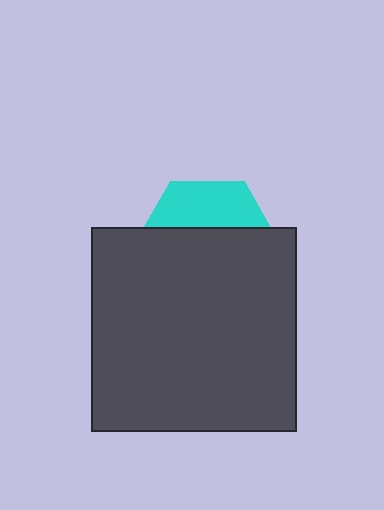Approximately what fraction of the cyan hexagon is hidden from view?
Roughly 67% of the cyan hexagon is hidden behind the dark gray square.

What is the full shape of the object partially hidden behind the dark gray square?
The partially hidden object is a cyan hexagon.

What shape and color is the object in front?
The object in front is a dark gray square.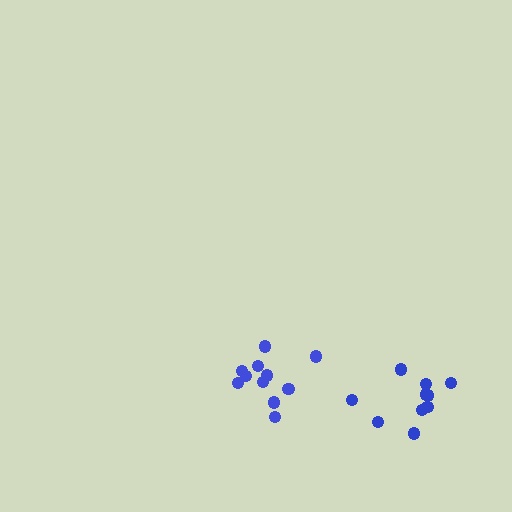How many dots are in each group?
Group 1: 11 dots, Group 2: 10 dots (21 total).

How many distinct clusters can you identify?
There are 2 distinct clusters.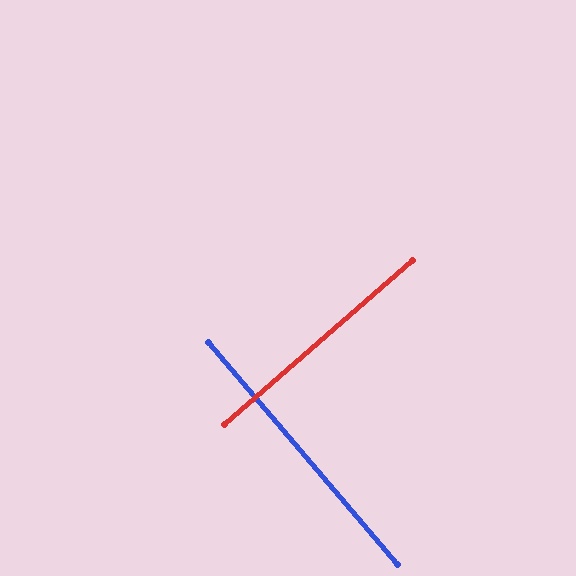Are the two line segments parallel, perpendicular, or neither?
Perpendicular — they meet at approximately 89°.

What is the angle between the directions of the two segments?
Approximately 89 degrees.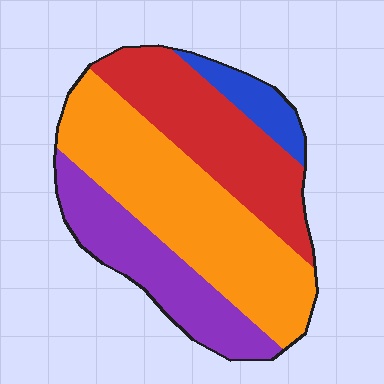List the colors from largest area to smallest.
From largest to smallest: orange, red, purple, blue.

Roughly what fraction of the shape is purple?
Purple takes up less than a quarter of the shape.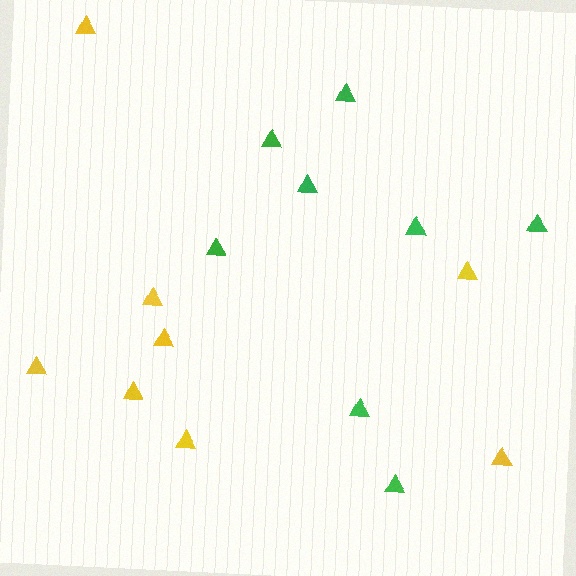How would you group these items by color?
There are 2 groups: one group of green triangles (8) and one group of yellow triangles (8).